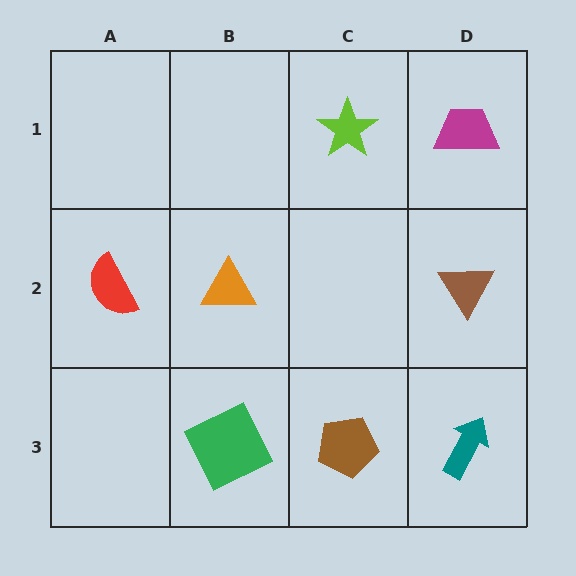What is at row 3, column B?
A green square.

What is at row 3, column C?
A brown pentagon.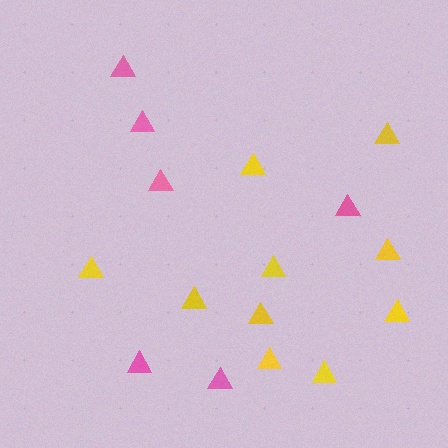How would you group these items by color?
There are 2 groups: one group of yellow triangles (10) and one group of pink triangles (6).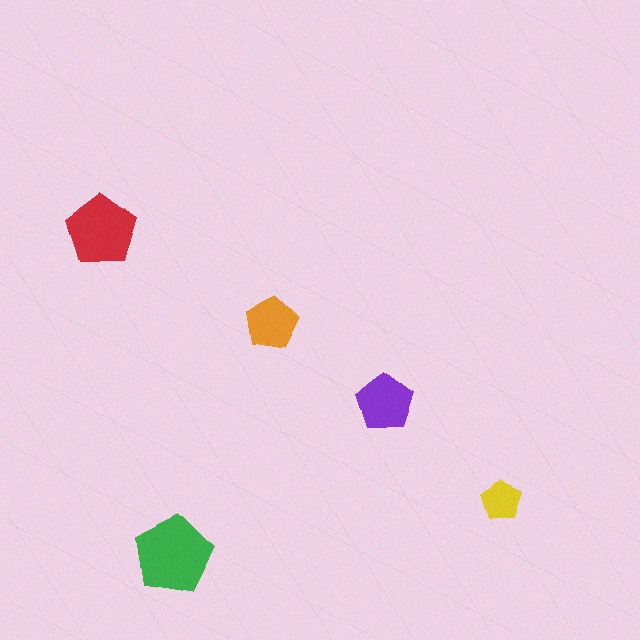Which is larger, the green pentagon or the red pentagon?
The green one.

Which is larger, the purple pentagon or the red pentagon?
The red one.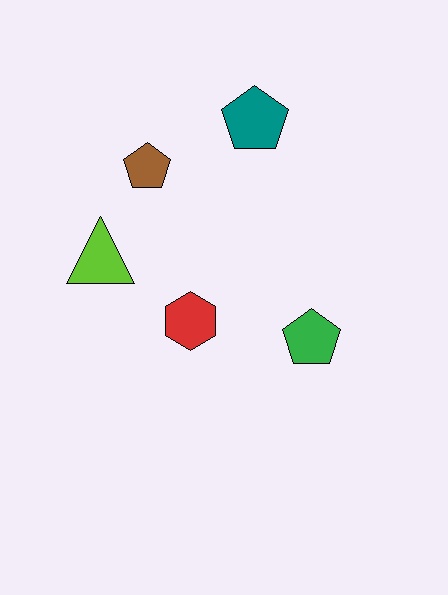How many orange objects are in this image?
There are no orange objects.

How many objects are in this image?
There are 5 objects.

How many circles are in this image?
There are no circles.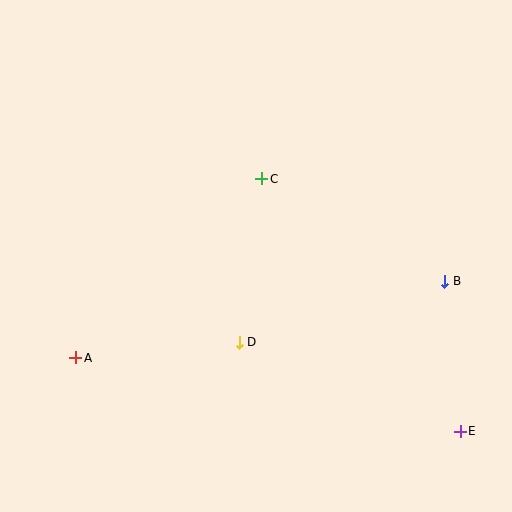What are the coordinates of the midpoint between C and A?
The midpoint between C and A is at (169, 268).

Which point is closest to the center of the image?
Point C at (262, 179) is closest to the center.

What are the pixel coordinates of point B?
Point B is at (445, 281).